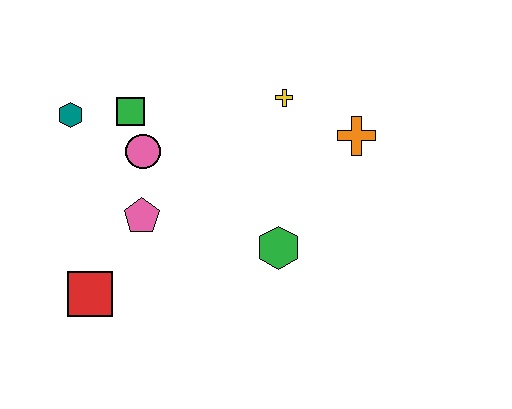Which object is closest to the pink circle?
The green square is closest to the pink circle.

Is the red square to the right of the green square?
No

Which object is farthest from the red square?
The orange cross is farthest from the red square.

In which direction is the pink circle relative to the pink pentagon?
The pink circle is above the pink pentagon.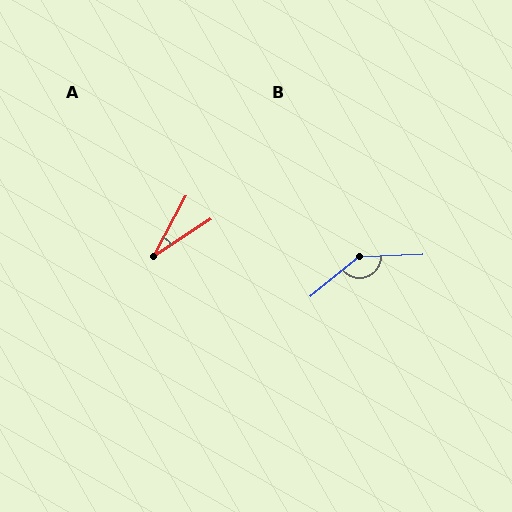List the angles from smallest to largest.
A (29°), B (142°).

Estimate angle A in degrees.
Approximately 29 degrees.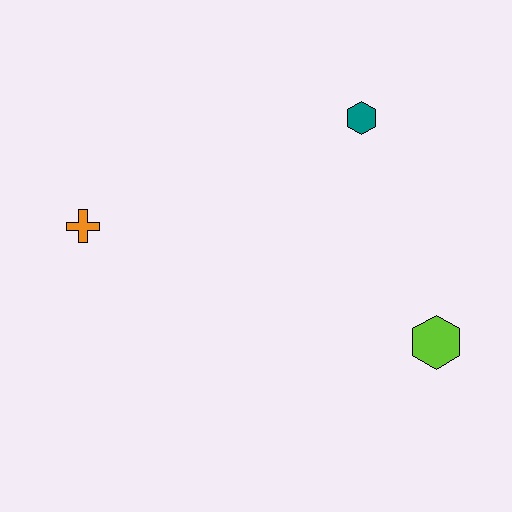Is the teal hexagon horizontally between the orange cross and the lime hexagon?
Yes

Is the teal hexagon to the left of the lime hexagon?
Yes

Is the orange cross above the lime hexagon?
Yes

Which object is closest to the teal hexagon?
The lime hexagon is closest to the teal hexagon.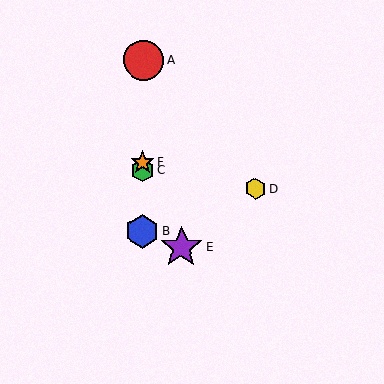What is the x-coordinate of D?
Object D is at x≈256.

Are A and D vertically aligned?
No, A is at x≈144 and D is at x≈256.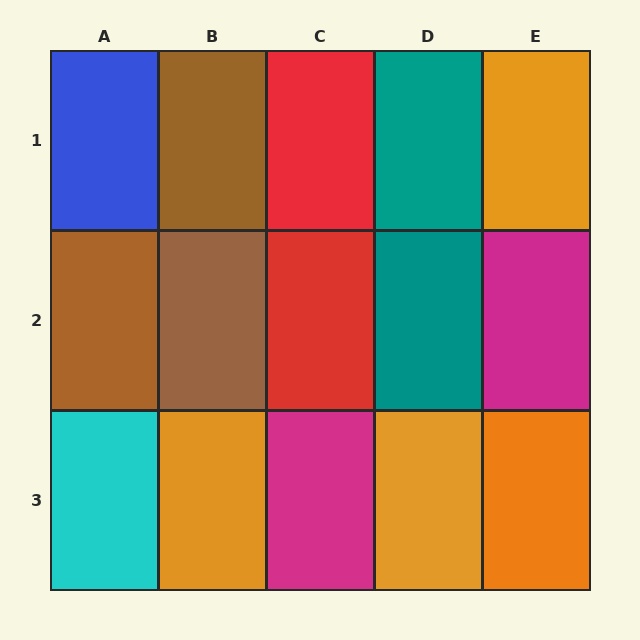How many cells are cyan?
1 cell is cyan.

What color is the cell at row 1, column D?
Teal.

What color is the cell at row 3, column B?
Orange.